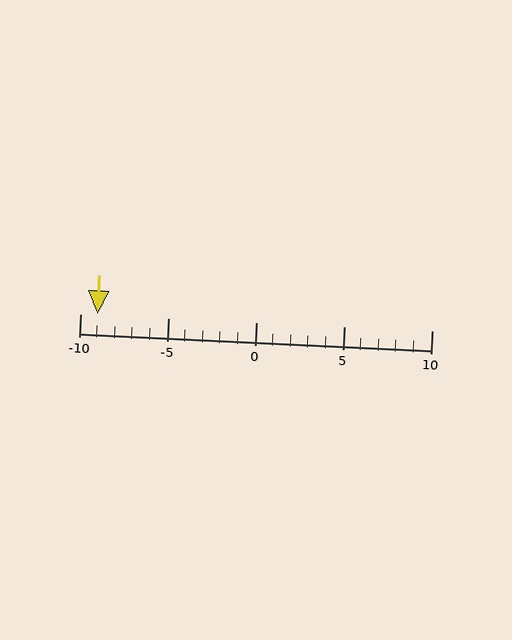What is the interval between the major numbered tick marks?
The major tick marks are spaced 5 units apart.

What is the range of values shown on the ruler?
The ruler shows values from -10 to 10.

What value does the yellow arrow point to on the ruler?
The yellow arrow points to approximately -9.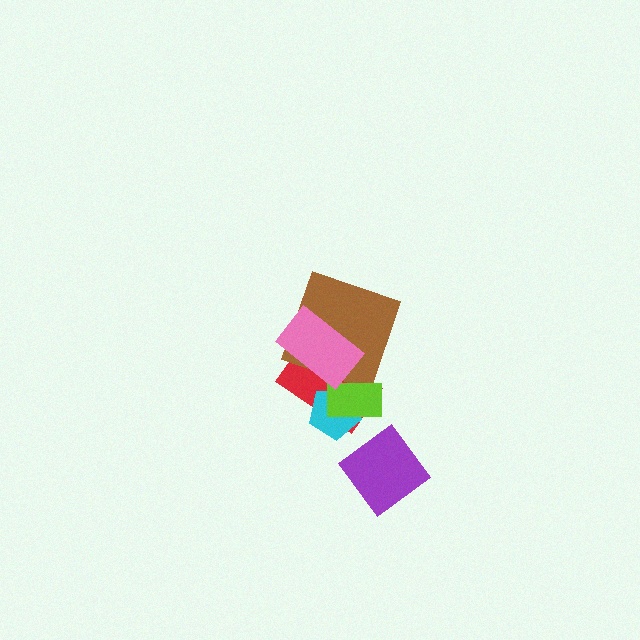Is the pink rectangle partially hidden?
No, no other shape covers it.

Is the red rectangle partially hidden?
Yes, it is partially covered by another shape.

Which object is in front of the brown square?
The pink rectangle is in front of the brown square.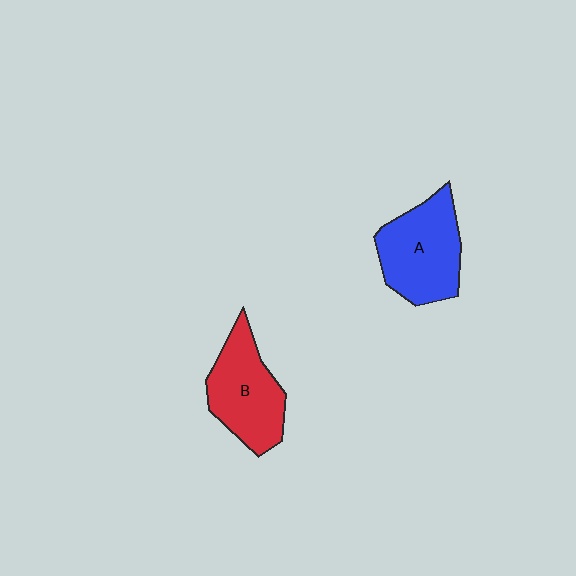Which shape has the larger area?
Shape A (blue).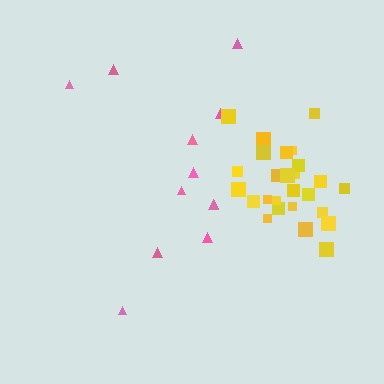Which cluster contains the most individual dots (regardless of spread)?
Yellow (27).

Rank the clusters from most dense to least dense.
yellow, pink.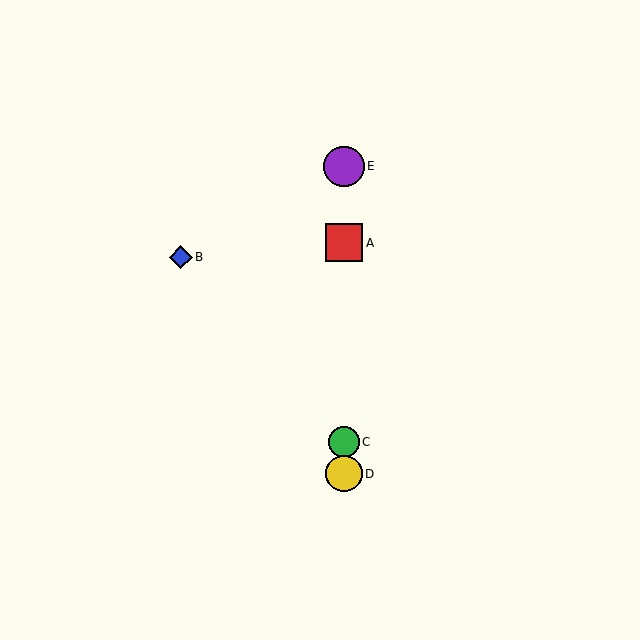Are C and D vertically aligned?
Yes, both are at x≈344.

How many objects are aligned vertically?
4 objects (A, C, D, E) are aligned vertically.